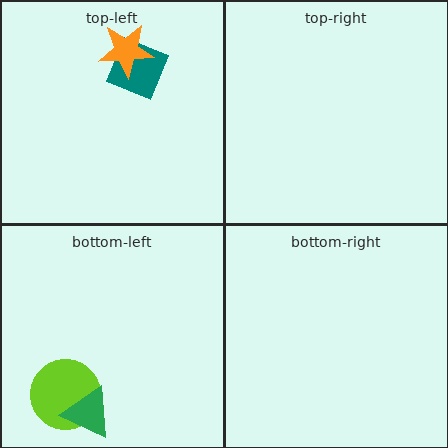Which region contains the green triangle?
The bottom-left region.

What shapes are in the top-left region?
The teal diamond, the orange star.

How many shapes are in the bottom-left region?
2.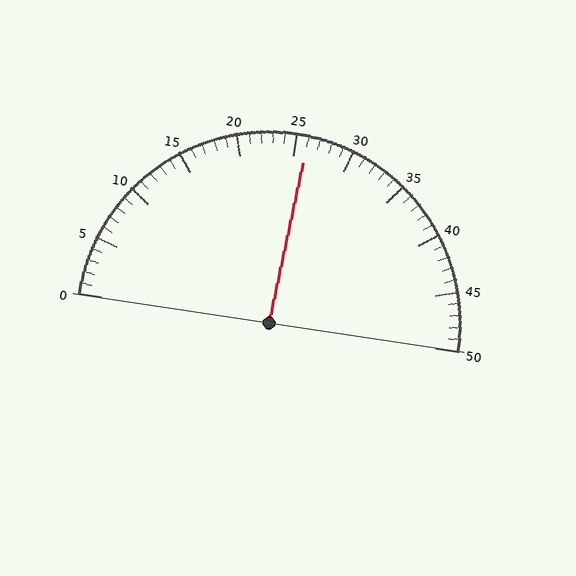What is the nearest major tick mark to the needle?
The nearest major tick mark is 25.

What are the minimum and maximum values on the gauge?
The gauge ranges from 0 to 50.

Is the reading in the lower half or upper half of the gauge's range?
The reading is in the upper half of the range (0 to 50).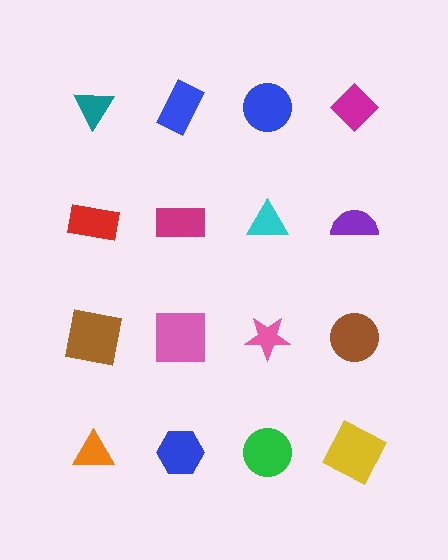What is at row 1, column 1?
A teal triangle.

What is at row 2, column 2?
A magenta rectangle.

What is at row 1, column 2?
A blue rectangle.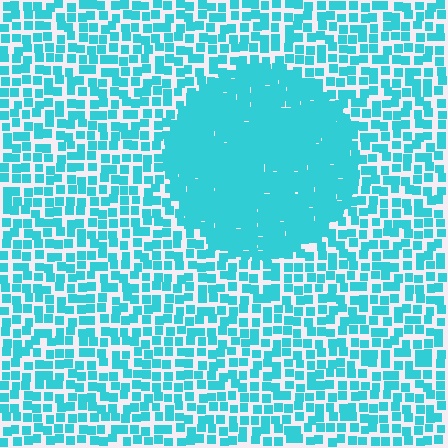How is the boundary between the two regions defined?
The boundary is defined by a change in element density (approximately 2.3x ratio). All elements are the same color, size, and shape.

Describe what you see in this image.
The image contains small cyan elements arranged at two different densities. A circle-shaped region is visible where the elements are more densely packed than the surrounding area.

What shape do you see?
I see a circle.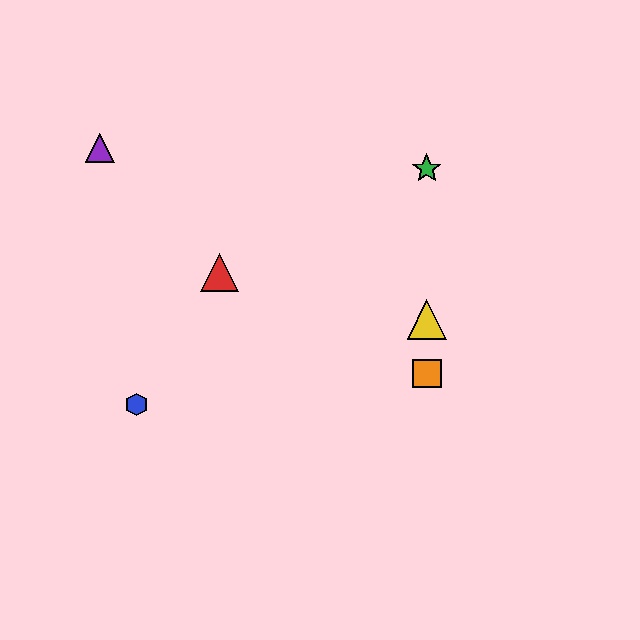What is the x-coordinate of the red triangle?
The red triangle is at x≈220.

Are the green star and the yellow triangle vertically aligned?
Yes, both are at x≈427.